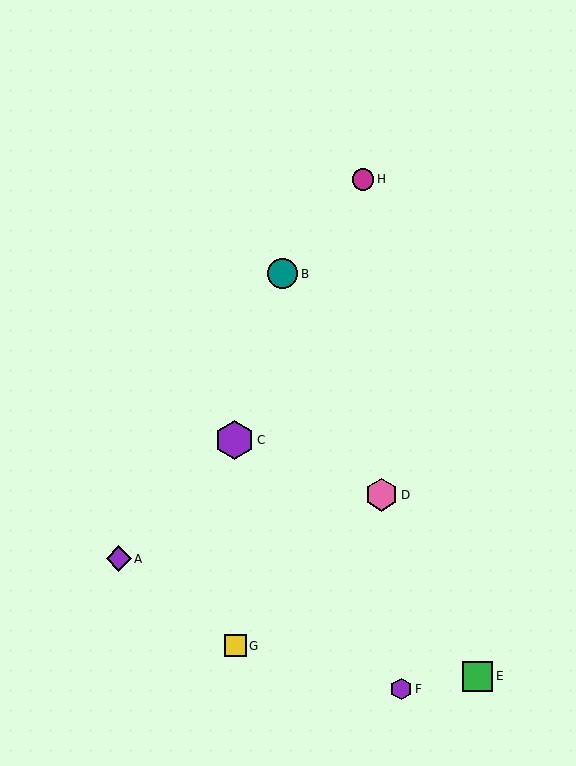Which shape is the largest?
The purple hexagon (labeled C) is the largest.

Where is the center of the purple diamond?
The center of the purple diamond is at (119, 559).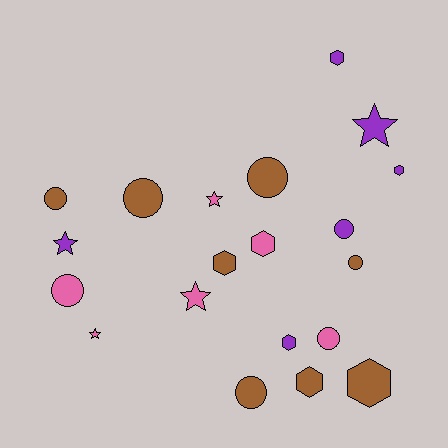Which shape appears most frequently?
Circle, with 8 objects.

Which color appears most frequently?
Brown, with 8 objects.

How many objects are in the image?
There are 20 objects.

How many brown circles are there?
There are 5 brown circles.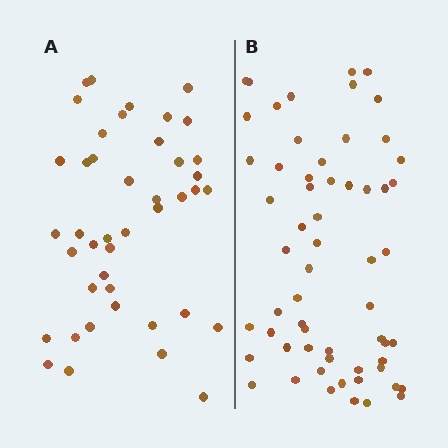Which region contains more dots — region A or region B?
Region B (the right region) has more dots.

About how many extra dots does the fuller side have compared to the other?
Region B has approximately 15 more dots than region A.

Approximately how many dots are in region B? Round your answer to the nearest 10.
About 60 dots.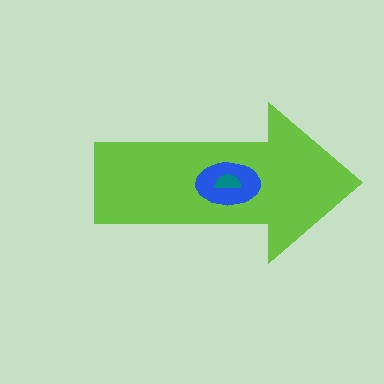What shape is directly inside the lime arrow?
The blue ellipse.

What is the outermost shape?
The lime arrow.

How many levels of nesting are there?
3.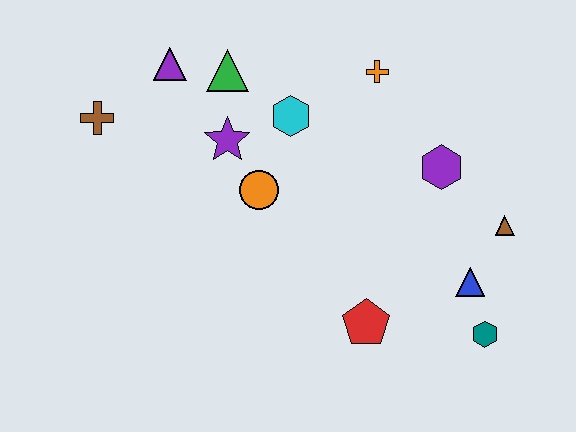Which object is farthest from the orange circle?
The teal hexagon is farthest from the orange circle.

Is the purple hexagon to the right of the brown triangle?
No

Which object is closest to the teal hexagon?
The blue triangle is closest to the teal hexagon.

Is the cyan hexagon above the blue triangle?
Yes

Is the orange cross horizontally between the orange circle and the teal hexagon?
Yes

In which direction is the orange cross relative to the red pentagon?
The orange cross is above the red pentagon.